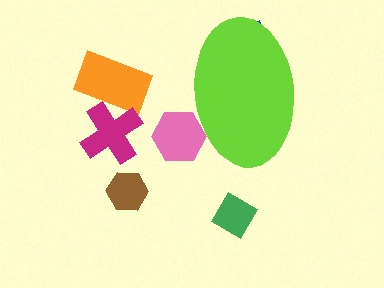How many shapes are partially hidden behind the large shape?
2 shapes are partially hidden.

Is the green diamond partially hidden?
No, the green diamond is fully visible.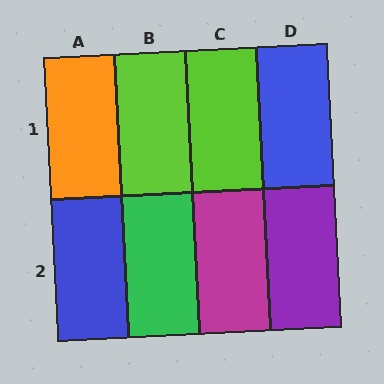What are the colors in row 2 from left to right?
Blue, green, magenta, purple.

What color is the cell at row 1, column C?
Lime.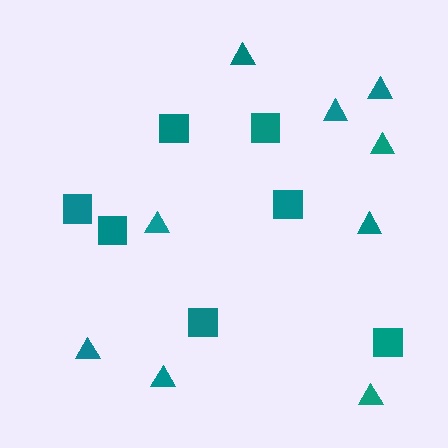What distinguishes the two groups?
There are 2 groups: one group of squares (7) and one group of triangles (9).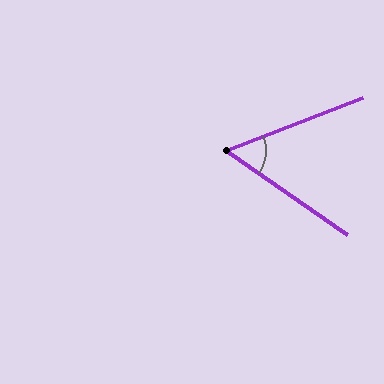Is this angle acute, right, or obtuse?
It is acute.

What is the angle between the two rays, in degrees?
Approximately 56 degrees.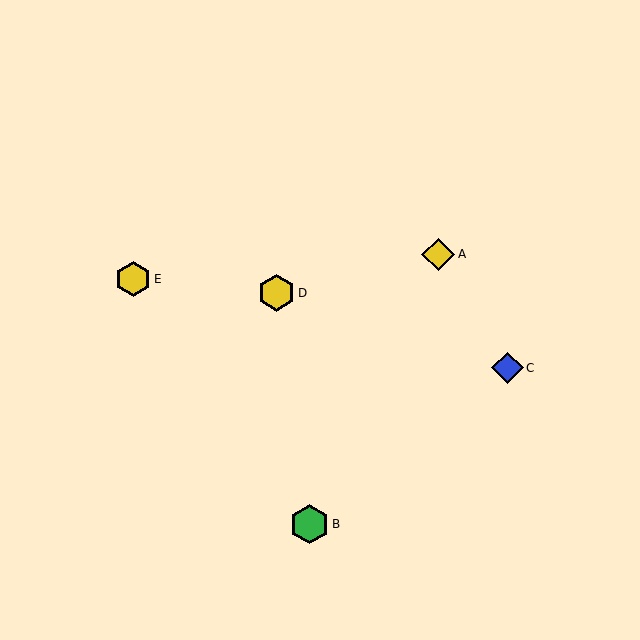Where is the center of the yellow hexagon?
The center of the yellow hexagon is at (276, 293).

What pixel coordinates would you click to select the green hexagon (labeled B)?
Click at (309, 524) to select the green hexagon B.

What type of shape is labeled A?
Shape A is a yellow diamond.